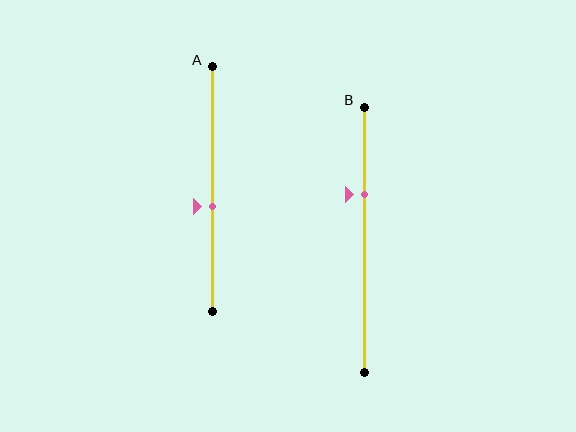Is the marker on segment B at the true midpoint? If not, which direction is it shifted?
No, the marker on segment B is shifted upward by about 17% of the segment length.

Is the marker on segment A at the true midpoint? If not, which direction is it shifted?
No, the marker on segment A is shifted downward by about 7% of the segment length.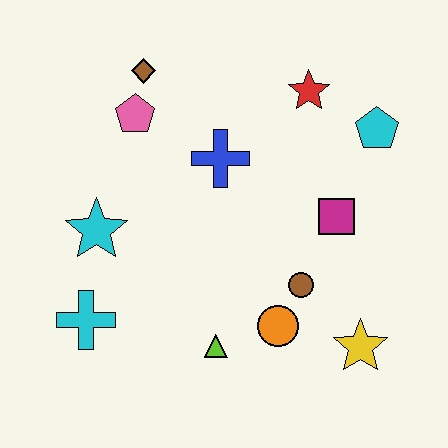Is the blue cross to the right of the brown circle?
No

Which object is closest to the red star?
The cyan pentagon is closest to the red star.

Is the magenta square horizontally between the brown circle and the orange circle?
No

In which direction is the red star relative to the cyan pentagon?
The red star is to the left of the cyan pentagon.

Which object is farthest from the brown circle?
The brown diamond is farthest from the brown circle.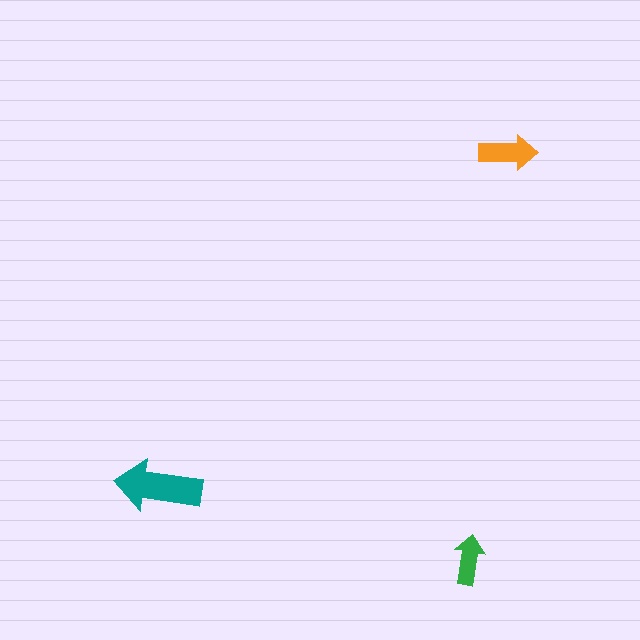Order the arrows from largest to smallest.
the teal one, the orange one, the green one.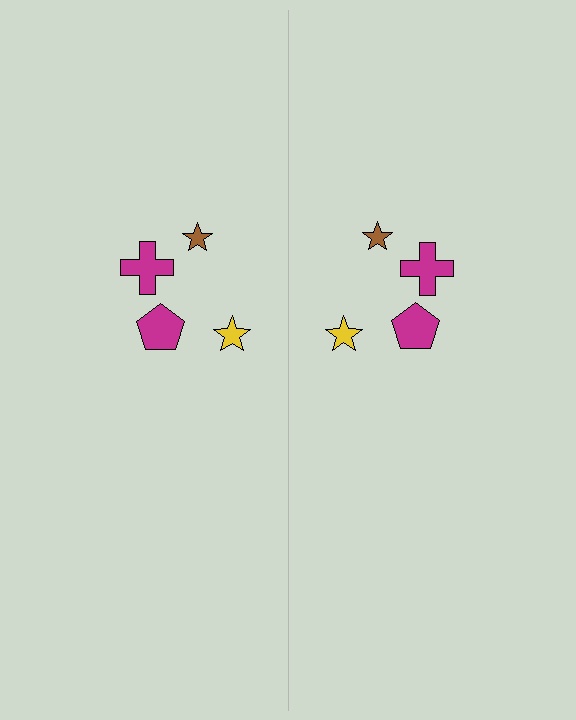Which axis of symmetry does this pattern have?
The pattern has a vertical axis of symmetry running through the center of the image.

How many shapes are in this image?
There are 8 shapes in this image.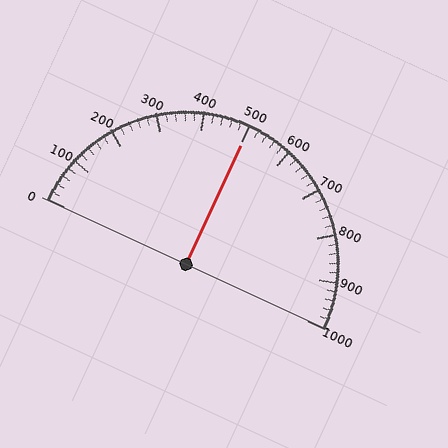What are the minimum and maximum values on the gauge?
The gauge ranges from 0 to 1000.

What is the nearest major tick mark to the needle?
The nearest major tick mark is 500.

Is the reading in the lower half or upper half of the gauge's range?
The reading is in the upper half of the range (0 to 1000).